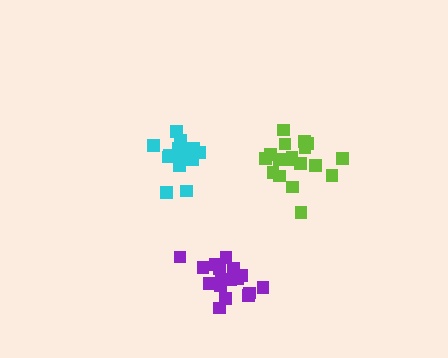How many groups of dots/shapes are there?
There are 3 groups.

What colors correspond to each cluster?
The clusters are colored: purple, lime, cyan.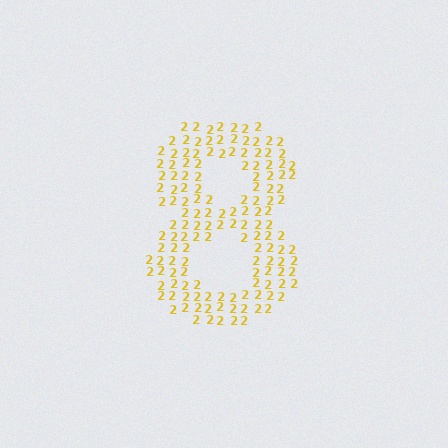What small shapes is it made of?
It is made of small digit 2's.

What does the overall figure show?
The overall figure shows the digit 8.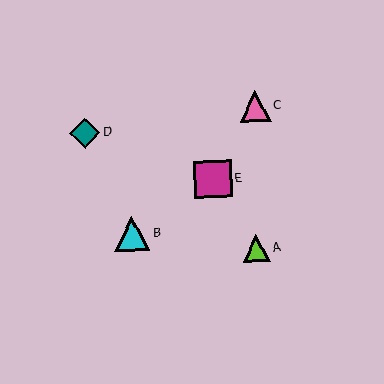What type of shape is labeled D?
Shape D is a teal diamond.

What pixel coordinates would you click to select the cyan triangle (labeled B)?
Click at (132, 234) to select the cyan triangle B.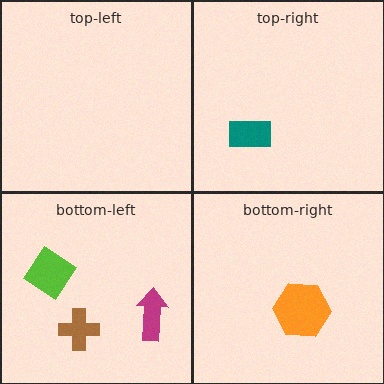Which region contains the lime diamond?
The bottom-left region.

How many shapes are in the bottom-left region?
3.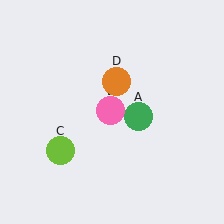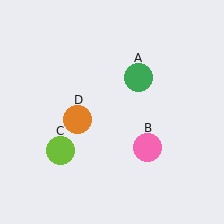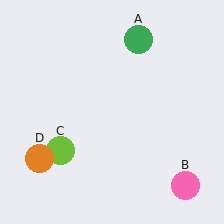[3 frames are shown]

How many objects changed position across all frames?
3 objects changed position: green circle (object A), pink circle (object B), orange circle (object D).